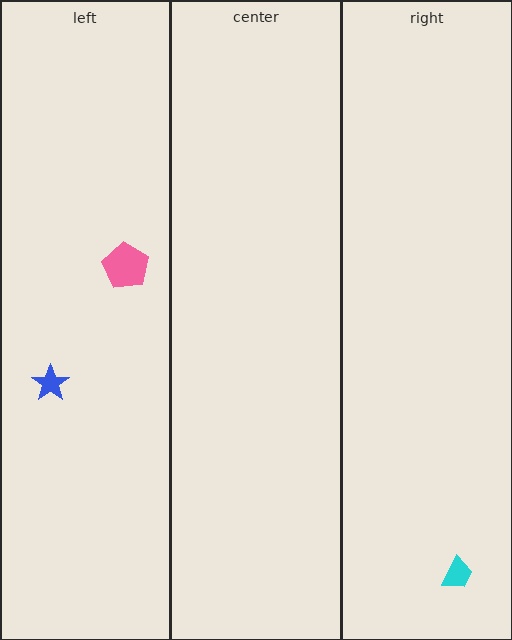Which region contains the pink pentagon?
The left region.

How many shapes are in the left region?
2.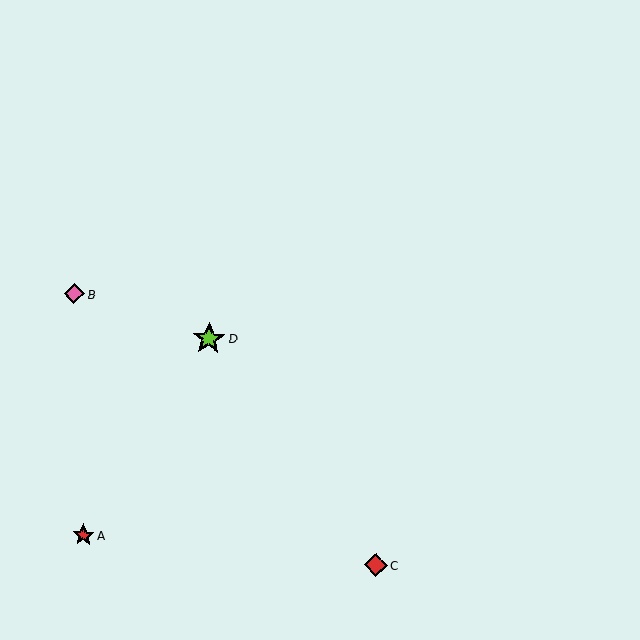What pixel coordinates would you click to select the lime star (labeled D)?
Click at (209, 339) to select the lime star D.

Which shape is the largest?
The lime star (labeled D) is the largest.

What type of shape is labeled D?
Shape D is a lime star.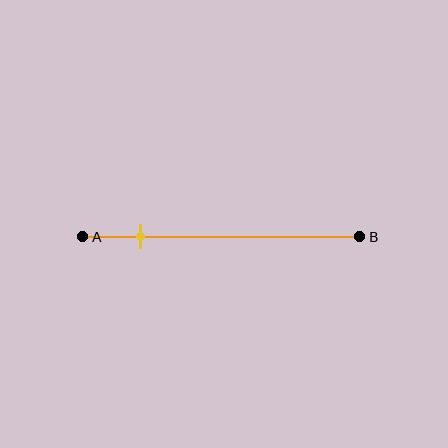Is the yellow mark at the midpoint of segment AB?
No, the mark is at about 20% from A, not at the 50% midpoint.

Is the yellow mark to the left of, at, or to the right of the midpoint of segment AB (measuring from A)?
The yellow mark is to the left of the midpoint of segment AB.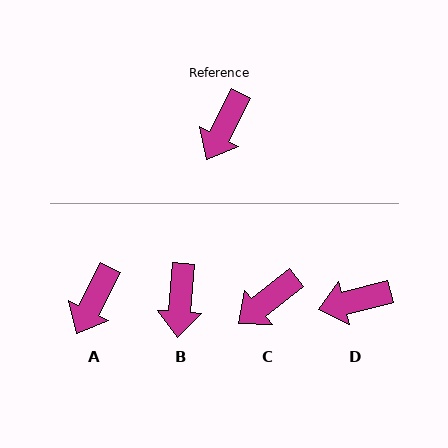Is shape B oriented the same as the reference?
No, it is off by about 23 degrees.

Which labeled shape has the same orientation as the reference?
A.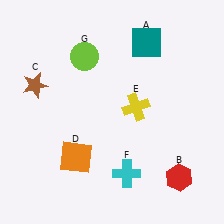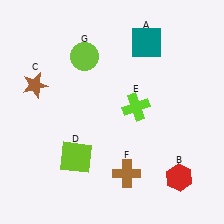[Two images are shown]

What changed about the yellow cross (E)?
In Image 1, E is yellow. In Image 2, it changed to lime.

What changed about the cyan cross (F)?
In Image 1, F is cyan. In Image 2, it changed to brown.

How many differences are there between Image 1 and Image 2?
There are 3 differences between the two images.